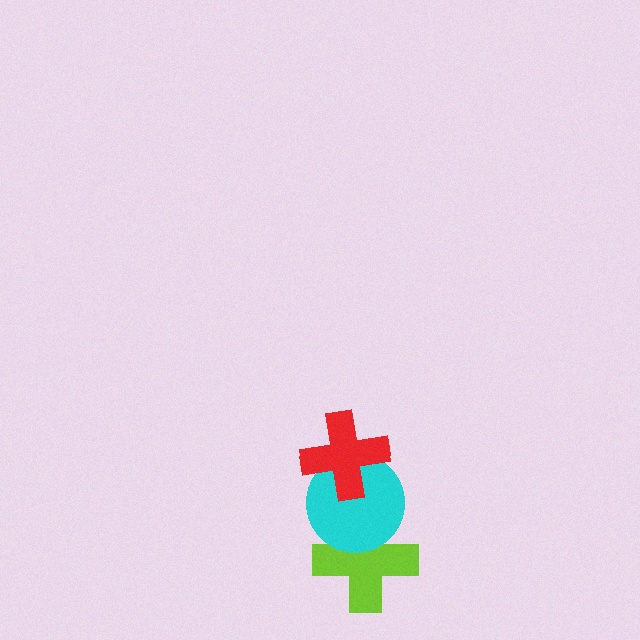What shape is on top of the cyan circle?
The red cross is on top of the cyan circle.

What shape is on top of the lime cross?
The cyan circle is on top of the lime cross.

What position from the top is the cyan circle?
The cyan circle is 2nd from the top.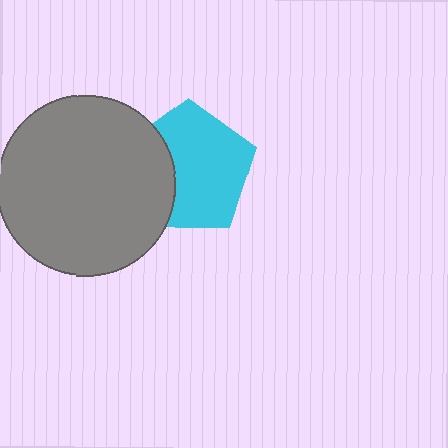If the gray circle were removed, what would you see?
You would see the complete cyan pentagon.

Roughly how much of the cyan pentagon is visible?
Most of it is visible (roughly 69%).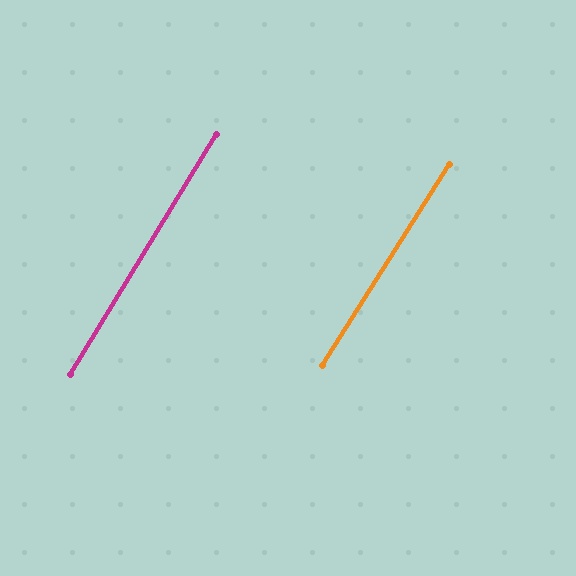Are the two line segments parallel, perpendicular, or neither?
Parallel — their directions differ by only 0.9°.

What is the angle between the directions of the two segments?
Approximately 1 degree.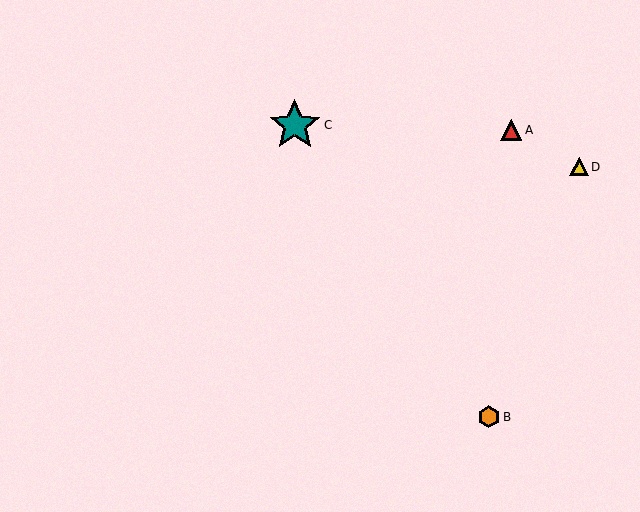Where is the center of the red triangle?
The center of the red triangle is at (511, 130).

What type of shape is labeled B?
Shape B is an orange hexagon.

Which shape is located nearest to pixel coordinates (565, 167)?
The yellow triangle (labeled D) at (579, 167) is nearest to that location.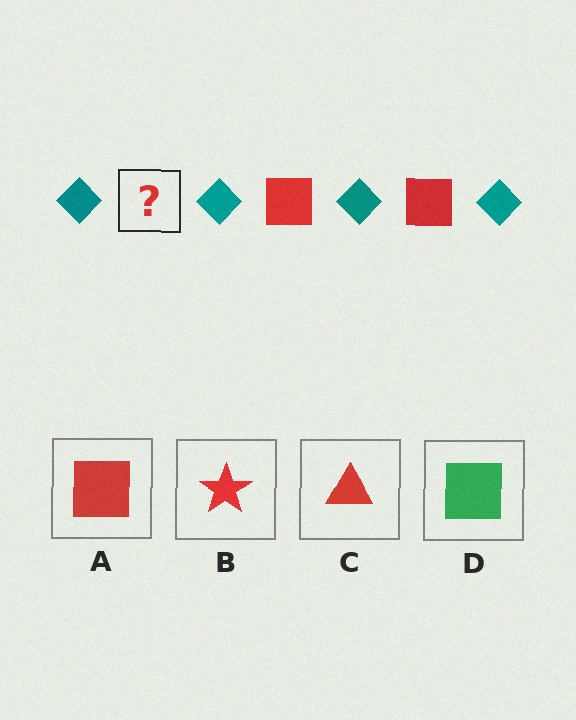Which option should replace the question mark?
Option A.